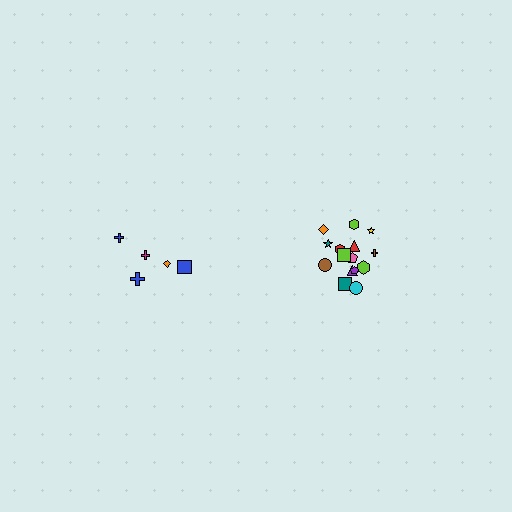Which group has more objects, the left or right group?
The right group.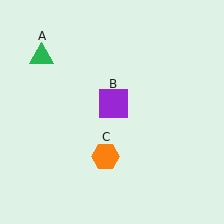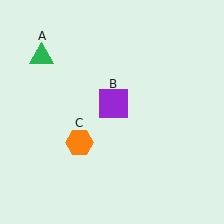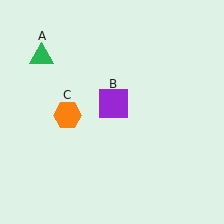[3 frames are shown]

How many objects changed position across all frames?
1 object changed position: orange hexagon (object C).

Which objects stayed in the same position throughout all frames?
Green triangle (object A) and purple square (object B) remained stationary.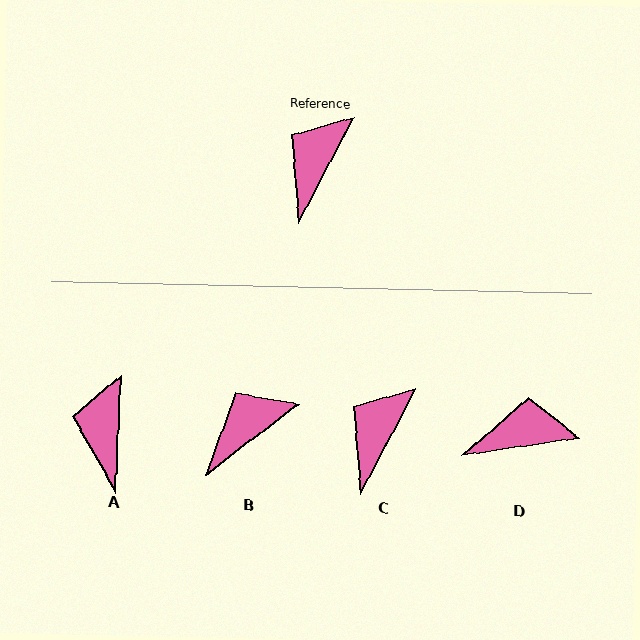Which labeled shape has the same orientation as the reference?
C.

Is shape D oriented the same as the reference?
No, it is off by about 54 degrees.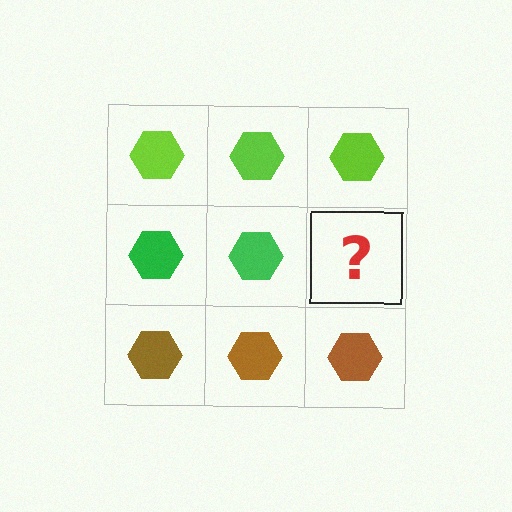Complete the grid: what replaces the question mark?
The question mark should be replaced with a green hexagon.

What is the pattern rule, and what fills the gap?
The rule is that each row has a consistent color. The gap should be filled with a green hexagon.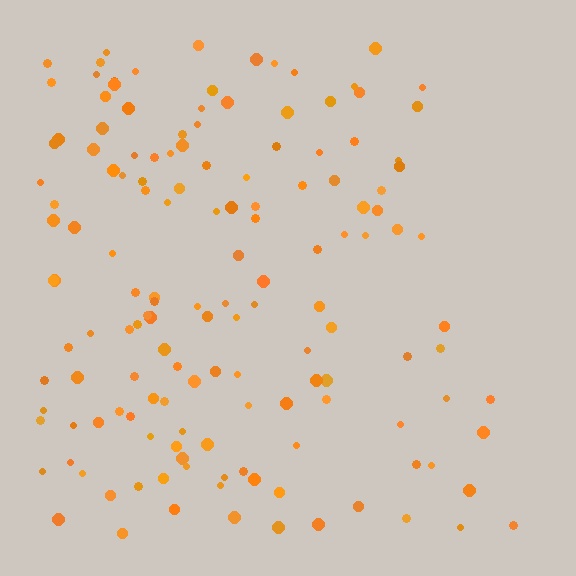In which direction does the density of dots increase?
From right to left, with the left side densest.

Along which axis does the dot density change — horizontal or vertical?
Horizontal.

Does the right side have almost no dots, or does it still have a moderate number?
Still a moderate number, just noticeably fewer than the left.